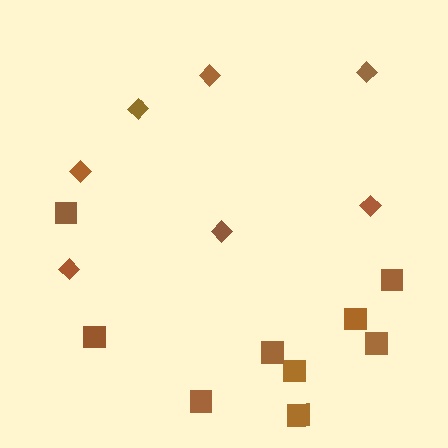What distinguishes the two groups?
There are 2 groups: one group of diamonds (7) and one group of squares (9).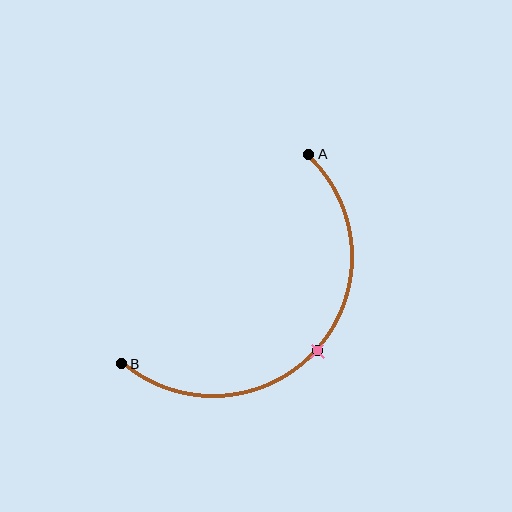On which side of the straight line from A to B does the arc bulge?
The arc bulges below and to the right of the straight line connecting A and B.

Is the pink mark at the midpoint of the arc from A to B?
Yes. The pink mark lies on the arc at equal arc-length from both A and B — it is the arc midpoint.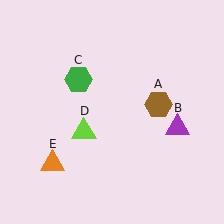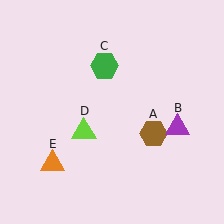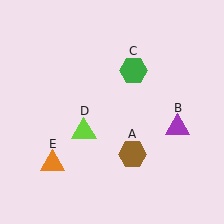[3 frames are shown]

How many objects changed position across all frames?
2 objects changed position: brown hexagon (object A), green hexagon (object C).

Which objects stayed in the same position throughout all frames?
Purple triangle (object B) and lime triangle (object D) and orange triangle (object E) remained stationary.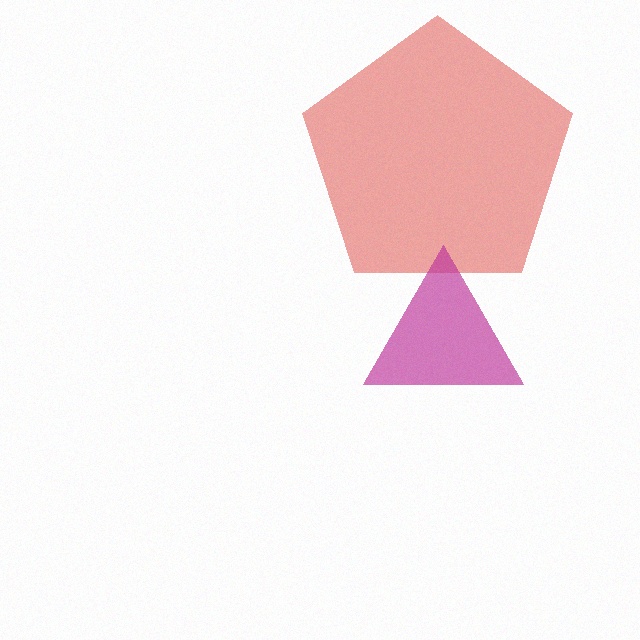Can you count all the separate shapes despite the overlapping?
Yes, there are 2 separate shapes.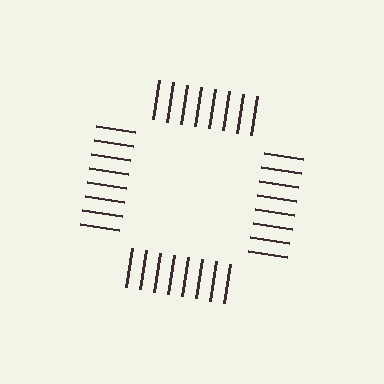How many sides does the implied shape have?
4 sides — the line-ends trace a square.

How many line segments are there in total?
32 — 8 along each of the 4 edges.